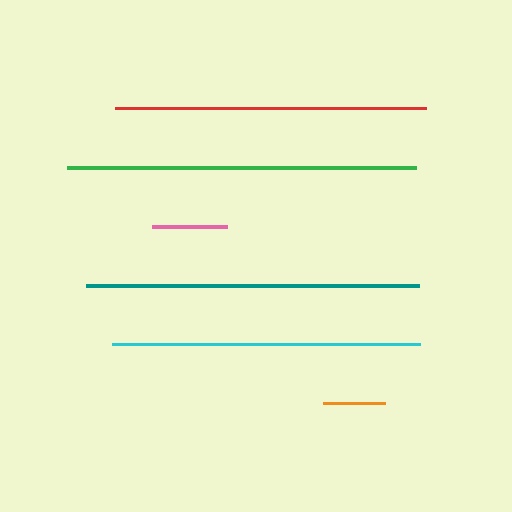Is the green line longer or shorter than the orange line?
The green line is longer than the orange line.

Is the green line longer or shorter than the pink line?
The green line is longer than the pink line.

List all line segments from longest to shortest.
From longest to shortest: green, teal, red, cyan, pink, orange.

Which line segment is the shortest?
The orange line is the shortest at approximately 62 pixels.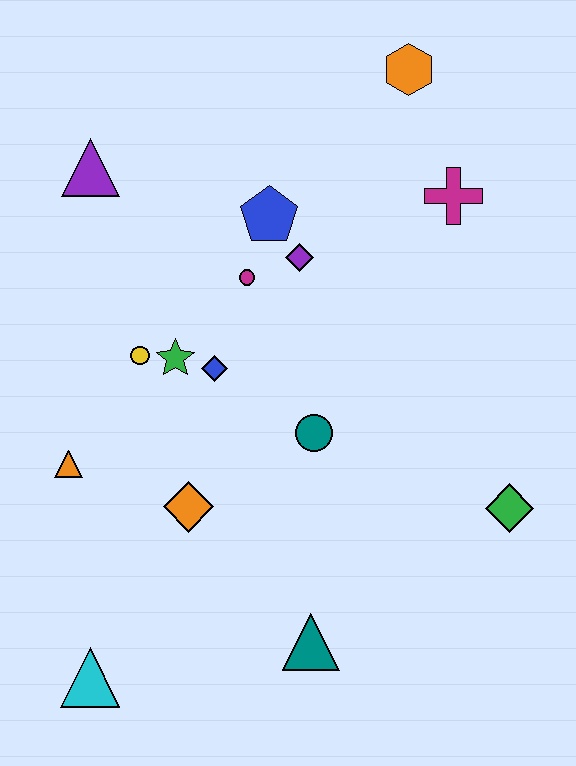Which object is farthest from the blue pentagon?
The cyan triangle is farthest from the blue pentagon.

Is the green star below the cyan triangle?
No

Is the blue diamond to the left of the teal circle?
Yes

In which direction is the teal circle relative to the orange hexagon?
The teal circle is below the orange hexagon.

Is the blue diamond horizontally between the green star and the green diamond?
Yes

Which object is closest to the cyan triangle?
The orange diamond is closest to the cyan triangle.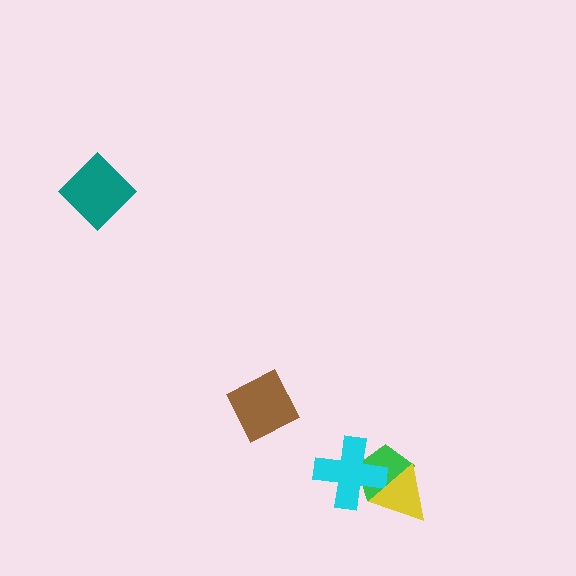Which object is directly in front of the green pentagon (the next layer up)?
The cyan cross is directly in front of the green pentagon.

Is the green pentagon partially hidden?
Yes, it is partially covered by another shape.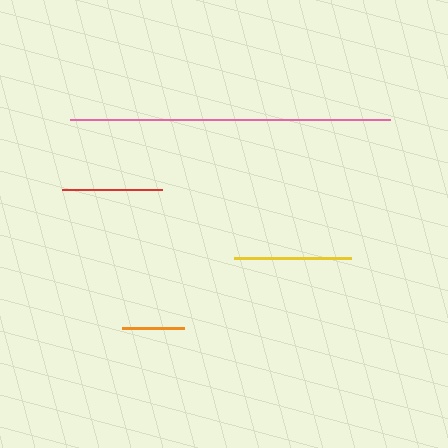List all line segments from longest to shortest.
From longest to shortest: pink, yellow, red, orange.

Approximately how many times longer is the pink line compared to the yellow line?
The pink line is approximately 2.7 times the length of the yellow line.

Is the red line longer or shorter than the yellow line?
The yellow line is longer than the red line.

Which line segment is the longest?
The pink line is the longest at approximately 320 pixels.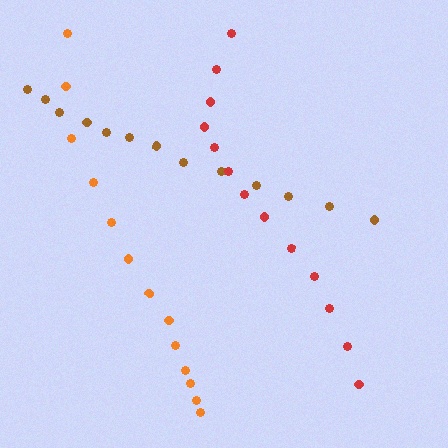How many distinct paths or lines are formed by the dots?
There are 3 distinct paths.